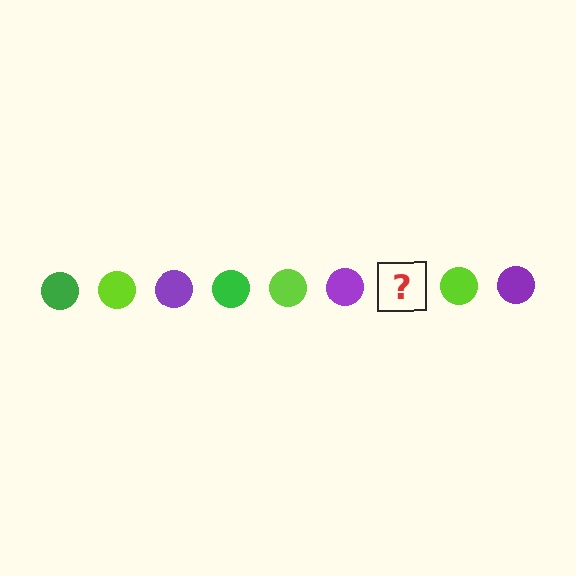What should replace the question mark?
The question mark should be replaced with a green circle.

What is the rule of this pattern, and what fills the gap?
The rule is that the pattern cycles through green, lime, purple circles. The gap should be filled with a green circle.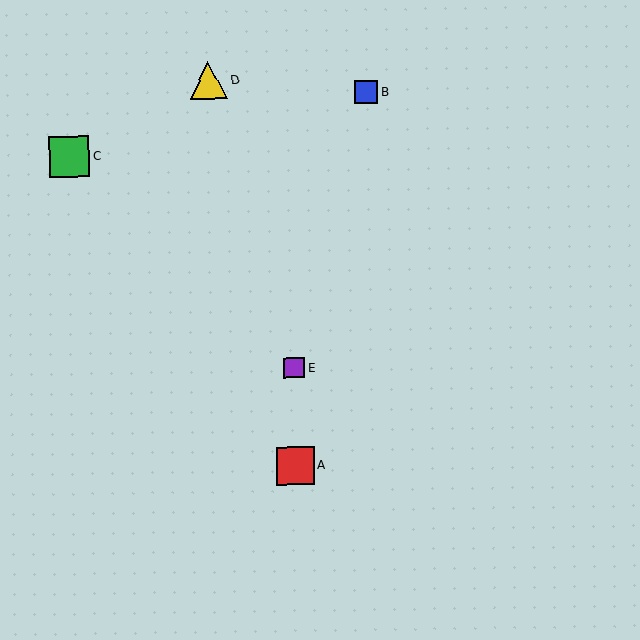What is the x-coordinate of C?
Object C is at x≈69.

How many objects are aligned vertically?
2 objects (A, E) are aligned vertically.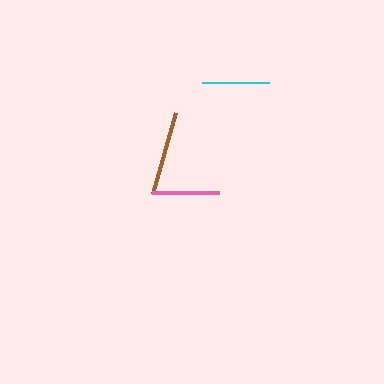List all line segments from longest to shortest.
From longest to shortest: brown, cyan, pink.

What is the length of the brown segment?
The brown segment is approximately 84 pixels long.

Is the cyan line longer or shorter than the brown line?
The brown line is longer than the cyan line.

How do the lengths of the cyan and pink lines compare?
The cyan and pink lines are approximately the same length.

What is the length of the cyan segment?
The cyan segment is approximately 68 pixels long.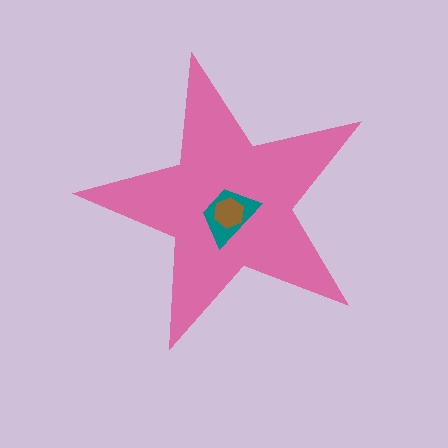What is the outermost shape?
The pink star.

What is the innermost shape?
The brown hexagon.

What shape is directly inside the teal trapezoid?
The brown hexagon.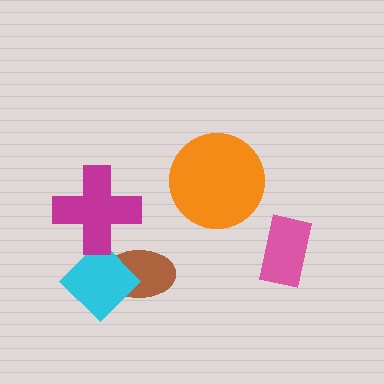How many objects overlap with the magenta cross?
1 object overlaps with the magenta cross.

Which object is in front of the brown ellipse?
The cyan diamond is in front of the brown ellipse.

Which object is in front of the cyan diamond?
The magenta cross is in front of the cyan diamond.